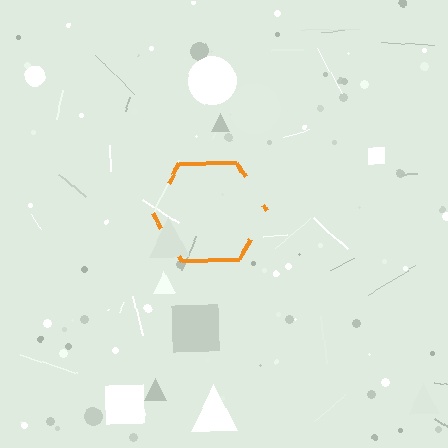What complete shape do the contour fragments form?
The contour fragments form a hexagon.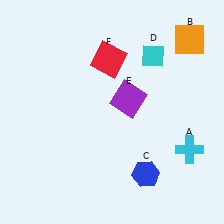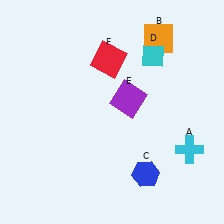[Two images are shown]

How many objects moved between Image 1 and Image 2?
1 object moved between the two images.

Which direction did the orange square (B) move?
The orange square (B) moved left.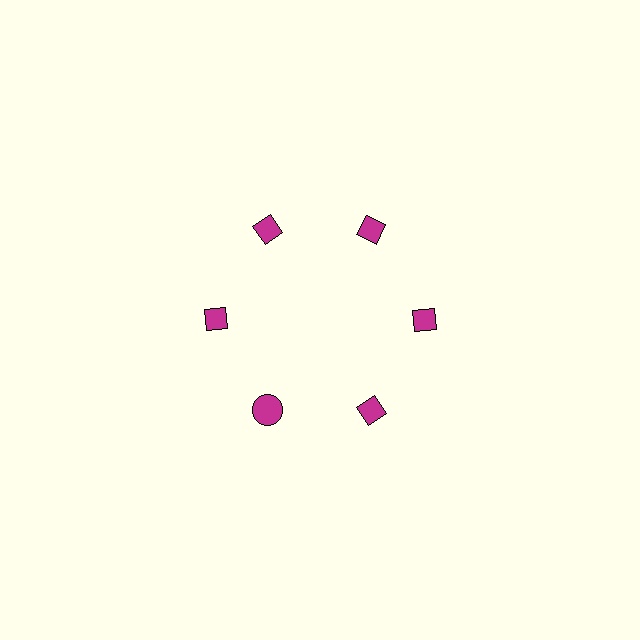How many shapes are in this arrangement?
There are 6 shapes arranged in a ring pattern.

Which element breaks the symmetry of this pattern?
The magenta circle at roughly the 7 o'clock position breaks the symmetry. All other shapes are magenta diamonds.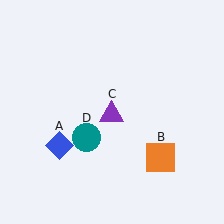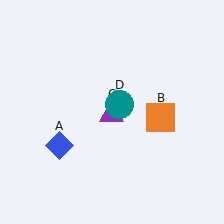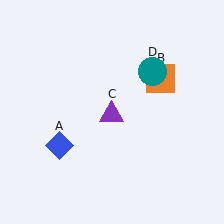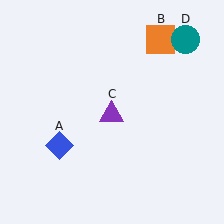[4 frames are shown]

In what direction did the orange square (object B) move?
The orange square (object B) moved up.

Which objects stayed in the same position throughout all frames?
Blue diamond (object A) and purple triangle (object C) remained stationary.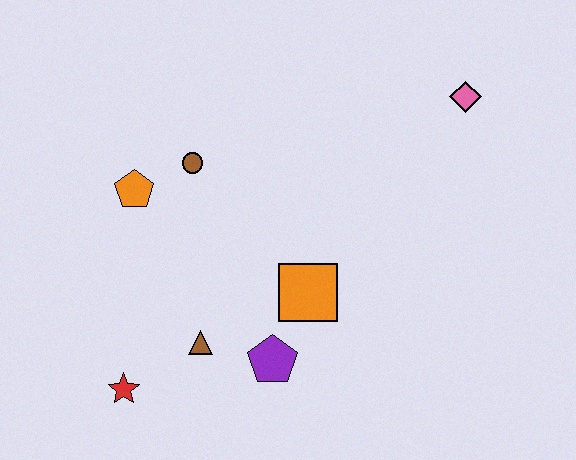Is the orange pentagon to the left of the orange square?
Yes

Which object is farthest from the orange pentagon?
The pink diamond is farthest from the orange pentagon.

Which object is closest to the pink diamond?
The orange square is closest to the pink diamond.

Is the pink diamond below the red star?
No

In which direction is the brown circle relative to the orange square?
The brown circle is above the orange square.